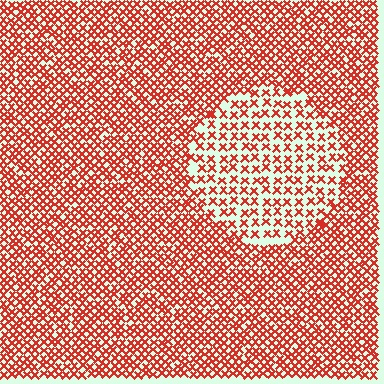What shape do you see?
I see a circle.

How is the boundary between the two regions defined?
The boundary is defined by a change in element density (approximately 1.9x ratio). All elements are the same color, size, and shape.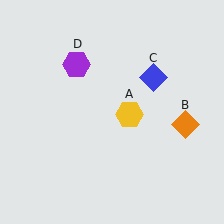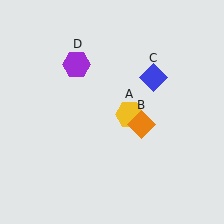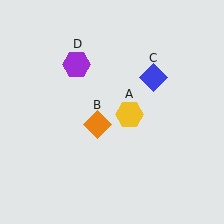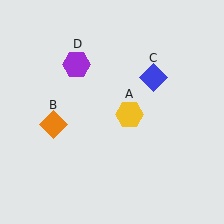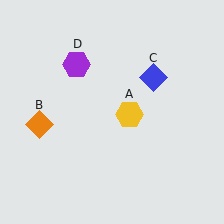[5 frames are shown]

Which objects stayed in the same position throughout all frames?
Yellow hexagon (object A) and blue diamond (object C) and purple hexagon (object D) remained stationary.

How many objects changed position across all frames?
1 object changed position: orange diamond (object B).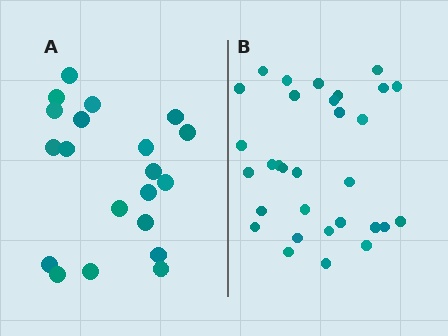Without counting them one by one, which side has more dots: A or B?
Region B (the right region) has more dots.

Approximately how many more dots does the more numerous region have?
Region B has roughly 12 or so more dots than region A.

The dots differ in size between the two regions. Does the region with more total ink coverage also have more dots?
No. Region A has more total ink coverage because its dots are larger, but region B actually contains more individual dots. Total area can be misleading — the number of items is what matters here.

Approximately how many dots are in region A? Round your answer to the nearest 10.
About 20 dots.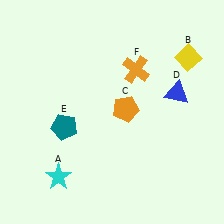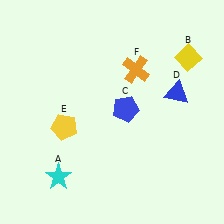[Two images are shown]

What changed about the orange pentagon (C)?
In Image 1, C is orange. In Image 2, it changed to blue.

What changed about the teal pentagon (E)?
In Image 1, E is teal. In Image 2, it changed to yellow.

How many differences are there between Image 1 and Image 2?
There are 2 differences between the two images.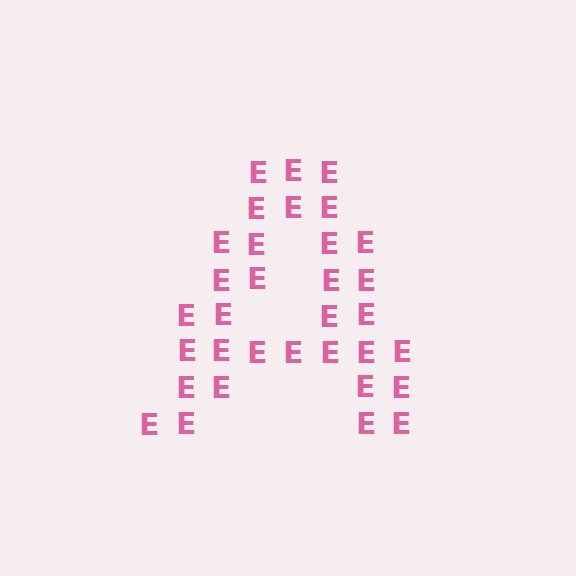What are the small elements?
The small elements are letter E's.